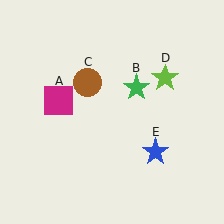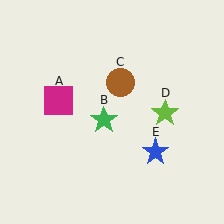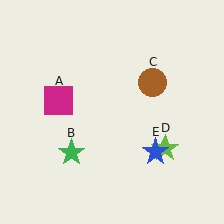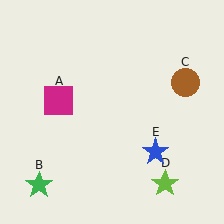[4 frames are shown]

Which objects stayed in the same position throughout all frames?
Magenta square (object A) and blue star (object E) remained stationary.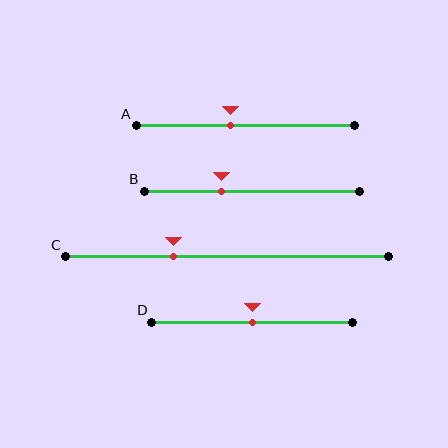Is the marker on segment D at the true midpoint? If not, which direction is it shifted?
Yes, the marker on segment D is at the true midpoint.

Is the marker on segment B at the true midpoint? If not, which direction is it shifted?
No, the marker on segment B is shifted to the left by about 14% of the segment length.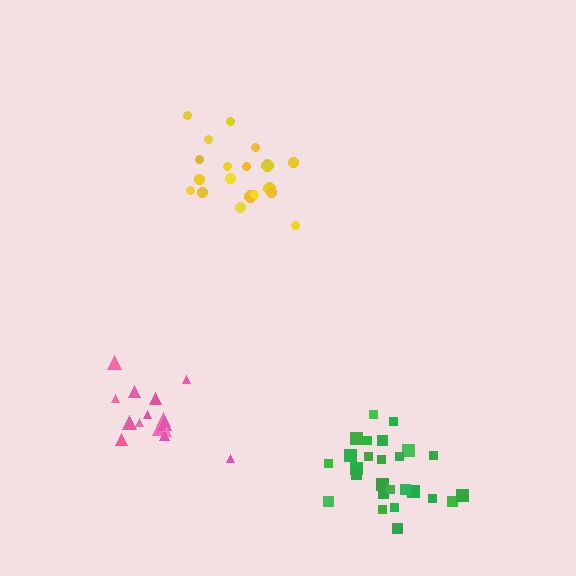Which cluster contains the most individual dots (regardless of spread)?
Green (26).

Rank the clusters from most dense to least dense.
green, yellow, pink.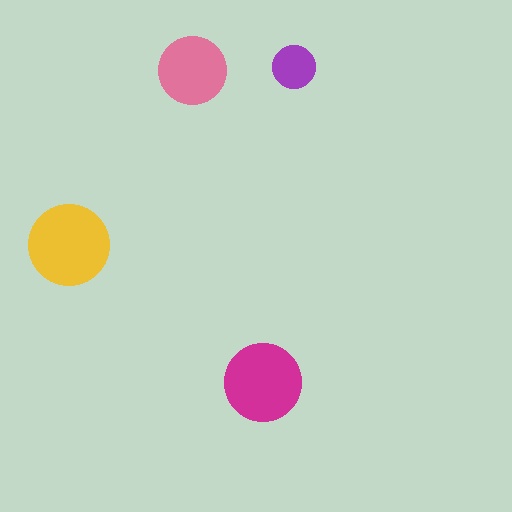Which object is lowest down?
The magenta circle is bottommost.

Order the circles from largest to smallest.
the yellow one, the magenta one, the pink one, the purple one.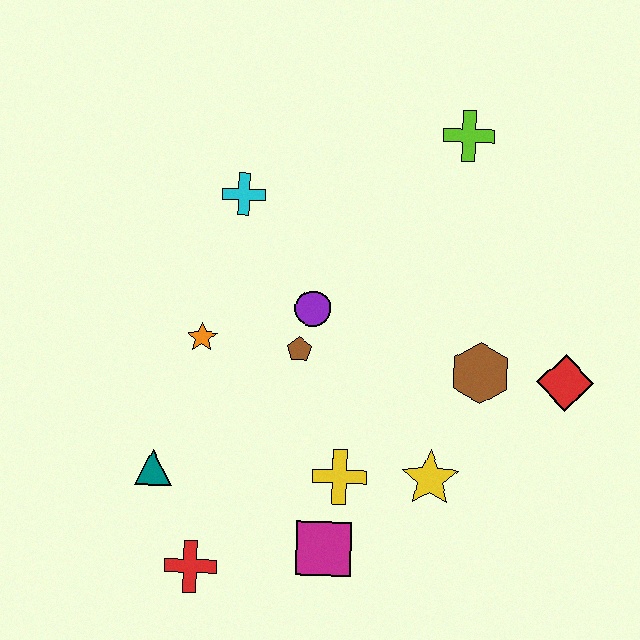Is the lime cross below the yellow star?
No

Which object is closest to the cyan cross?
The purple circle is closest to the cyan cross.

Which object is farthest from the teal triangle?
The lime cross is farthest from the teal triangle.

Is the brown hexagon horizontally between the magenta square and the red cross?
No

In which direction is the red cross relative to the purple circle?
The red cross is below the purple circle.